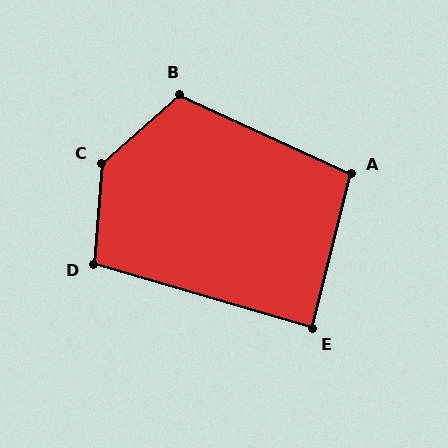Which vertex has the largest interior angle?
C, at approximately 136 degrees.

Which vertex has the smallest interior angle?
E, at approximately 88 degrees.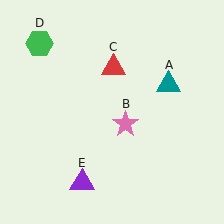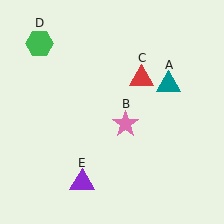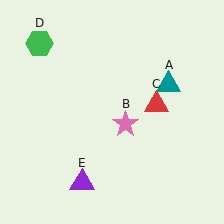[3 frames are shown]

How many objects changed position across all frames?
1 object changed position: red triangle (object C).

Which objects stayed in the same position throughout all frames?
Teal triangle (object A) and pink star (object B) and green hexagon (object D) and purple triangle (object E) remained stationary.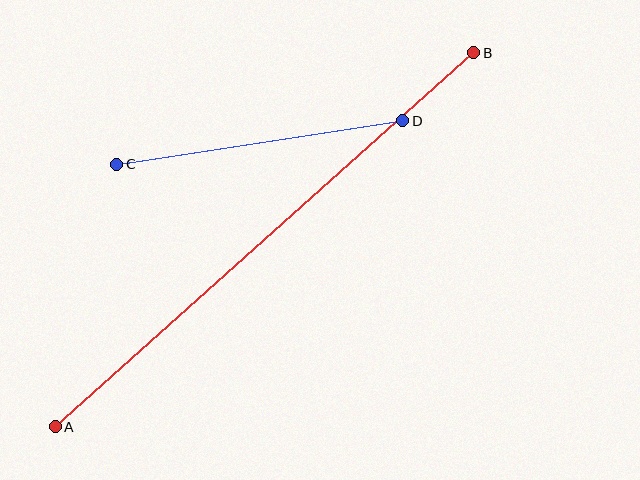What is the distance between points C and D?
The distance is approximately 289 pixels.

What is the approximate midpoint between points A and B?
The midpoint is at approximately (264, 240) pixels.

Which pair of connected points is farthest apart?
Points A and B are farthest apart.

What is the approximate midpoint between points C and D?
The midpoint is at approximately (260, 143) pixels.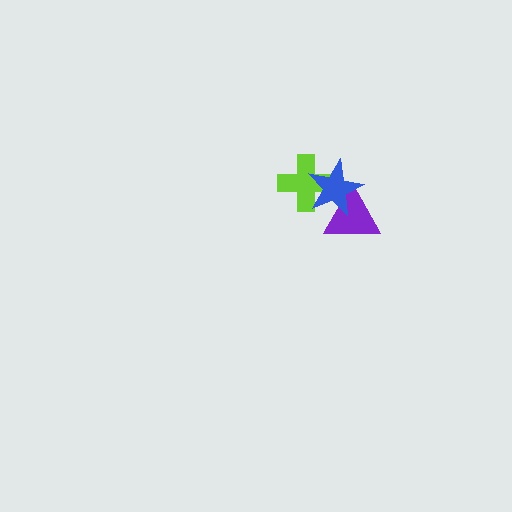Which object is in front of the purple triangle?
The blue star is in front of the purple triangle.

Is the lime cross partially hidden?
Yes, it is partially covered by another shape.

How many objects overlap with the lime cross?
1 object overlaps with the lime cross.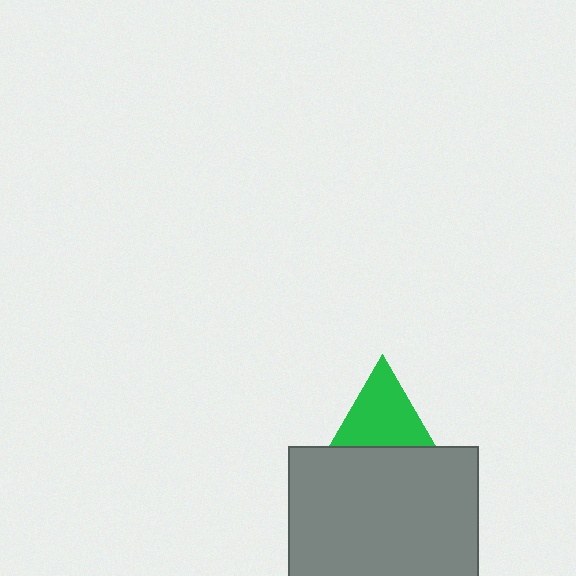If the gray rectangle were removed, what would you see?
You would see the complete green triangle.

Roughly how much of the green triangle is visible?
Most of it is visible (roughly 70%).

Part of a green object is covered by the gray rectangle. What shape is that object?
It is a triangle.